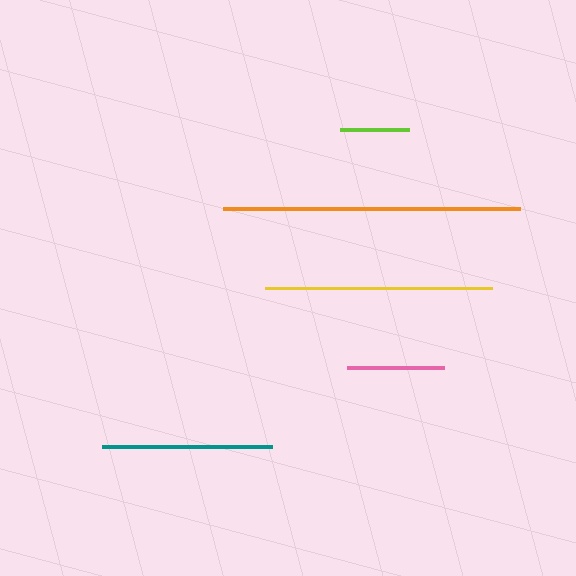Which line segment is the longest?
The orange line is the longest at approximately 298 pixels.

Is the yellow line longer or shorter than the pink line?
The yellow line is longer than the pink line.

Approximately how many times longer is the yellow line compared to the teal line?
The yellow line is approximately 1.3 times the length of the teal line.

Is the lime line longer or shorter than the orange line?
The orange line is longer than the lime line.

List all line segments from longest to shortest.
From longest to shortest: orange, yellow, teal, pink, lime.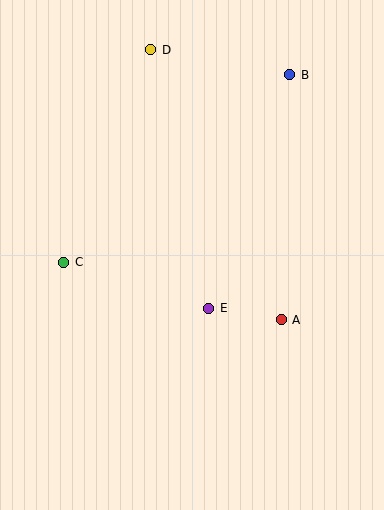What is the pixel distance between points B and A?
The distance between B and A is 245 pixels.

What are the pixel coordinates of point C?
Point C is at (64, 262).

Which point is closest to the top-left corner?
Point D is closest to the top-left corner.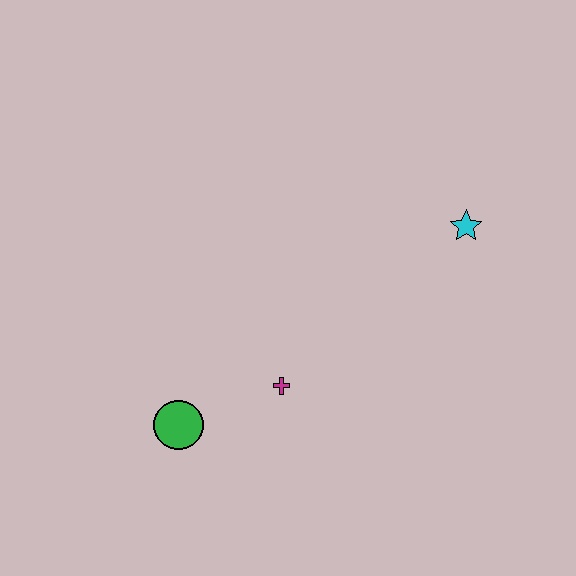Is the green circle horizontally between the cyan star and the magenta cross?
No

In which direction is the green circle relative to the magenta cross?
The green circle is to the left of the magenta cross.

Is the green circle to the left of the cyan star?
Yes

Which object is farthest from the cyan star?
The green circle is farthest from the cyan star.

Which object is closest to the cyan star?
The magenta cross is closest to the cyan star.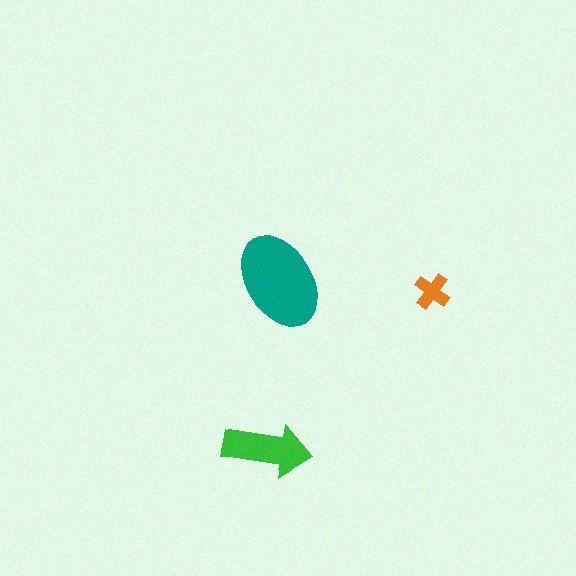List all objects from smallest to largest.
The orange cross, the green arrow, the teal ellipse.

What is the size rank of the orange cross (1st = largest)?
3rd.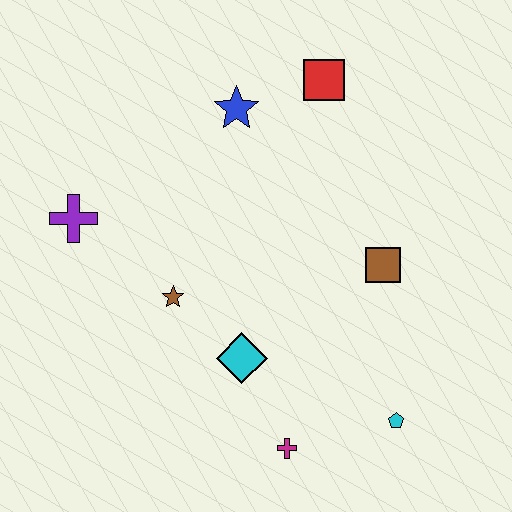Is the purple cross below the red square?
Yes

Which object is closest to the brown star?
The cyan diamond is closest to the brown star.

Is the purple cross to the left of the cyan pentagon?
Yes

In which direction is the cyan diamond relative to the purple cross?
The cyan diamond is to the right of the purple cross.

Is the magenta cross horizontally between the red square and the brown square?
No